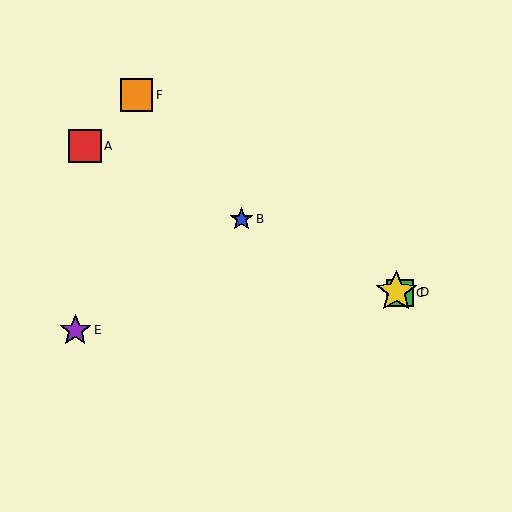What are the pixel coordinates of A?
Object A is at (85, 146).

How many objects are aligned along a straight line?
4 objects (A, B, C, D) are aligned along a straight line.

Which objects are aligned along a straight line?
Objects A, B, C, D are aligned along a straight line.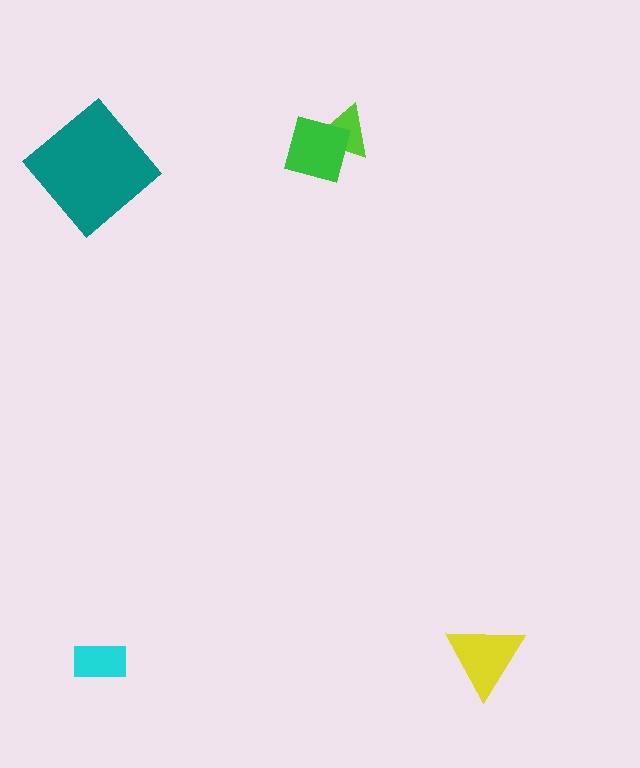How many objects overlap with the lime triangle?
1 object overlaps with the lime triangle.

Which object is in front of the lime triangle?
The green square is in front of the lime triangle.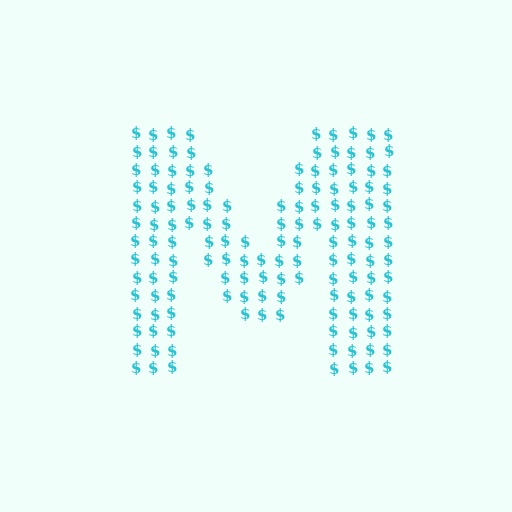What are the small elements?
The small elements are dollar signs.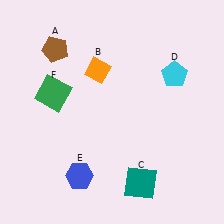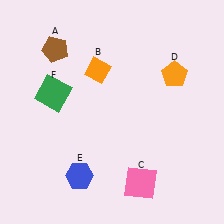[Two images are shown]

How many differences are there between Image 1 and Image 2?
There are 2 differences between the two images.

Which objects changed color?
C changed from teal to pink. D changed from cyan to orange.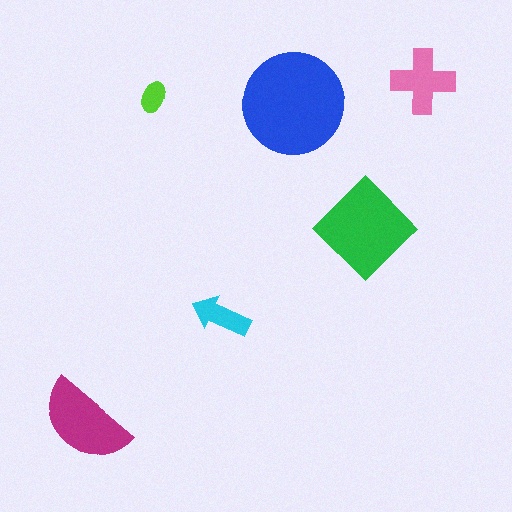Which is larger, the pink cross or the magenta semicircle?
The magenta semicircle.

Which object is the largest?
The blue circle.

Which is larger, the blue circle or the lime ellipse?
The blue circle.